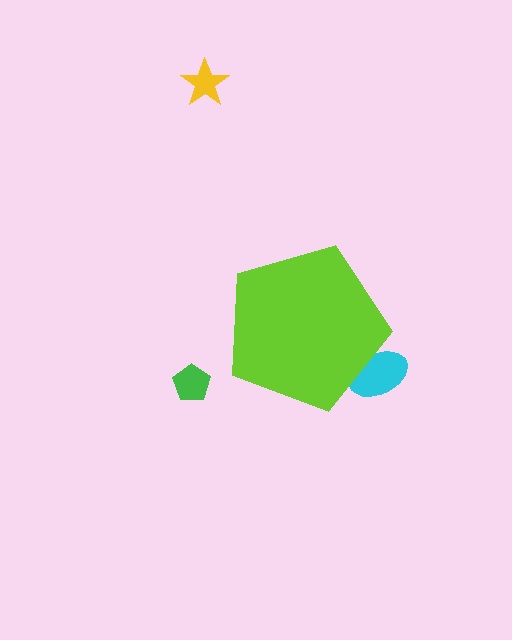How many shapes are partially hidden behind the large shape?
1 shape is partially hidden.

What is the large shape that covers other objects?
A lime pentagon.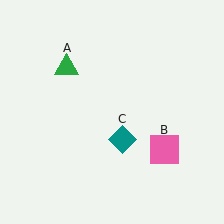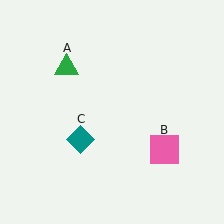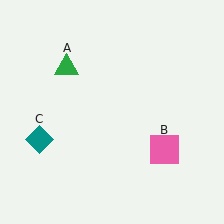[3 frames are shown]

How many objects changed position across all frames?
1 object changed position: teal diamond (object C).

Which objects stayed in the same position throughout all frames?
Green triangle (object A) and pink square (object B) remained stationary.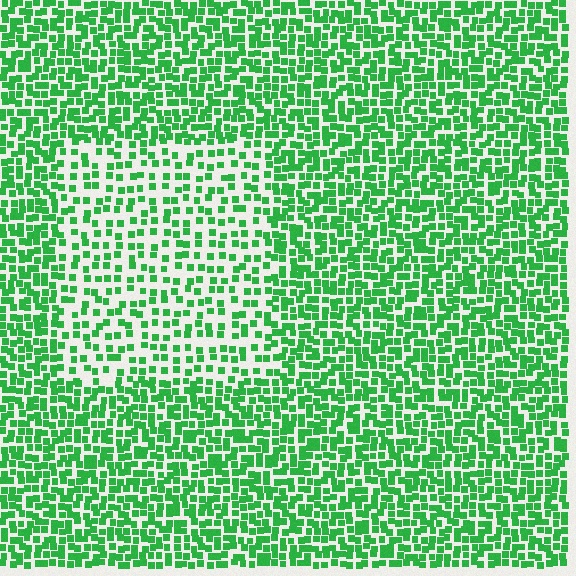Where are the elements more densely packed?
The elements are more densely packed outside the rectangle boundary.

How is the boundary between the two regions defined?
The boundary is defined by a change in element density (approximately 1.9x ratio). All elements are the same color, size, and shape.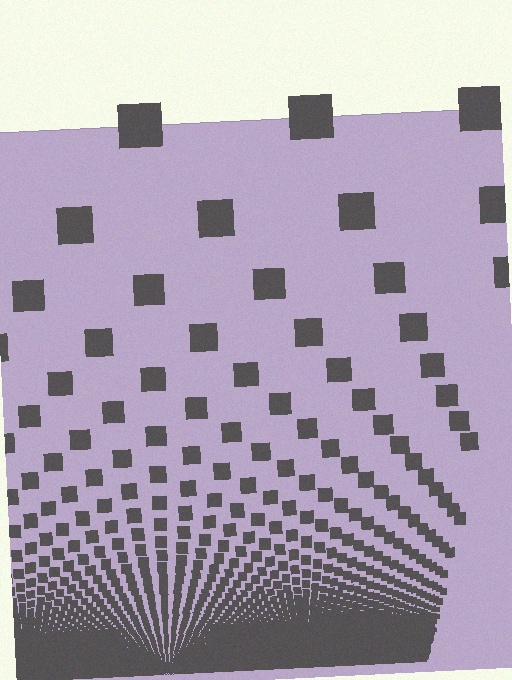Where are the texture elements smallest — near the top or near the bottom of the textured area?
Near the bottom.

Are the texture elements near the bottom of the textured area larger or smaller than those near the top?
Smaller. The gradient is inverted — elements near the bottom are smaller and denser.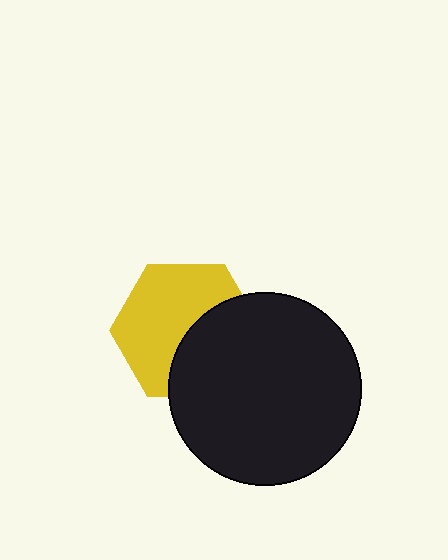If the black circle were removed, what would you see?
You would see the complete yellow hexagon.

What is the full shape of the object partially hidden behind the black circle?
The partially hidden object is a yellow hexagon.